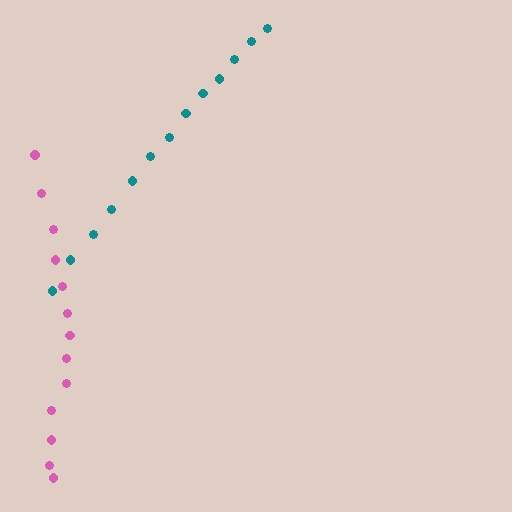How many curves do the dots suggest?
There are 2 distinct paths.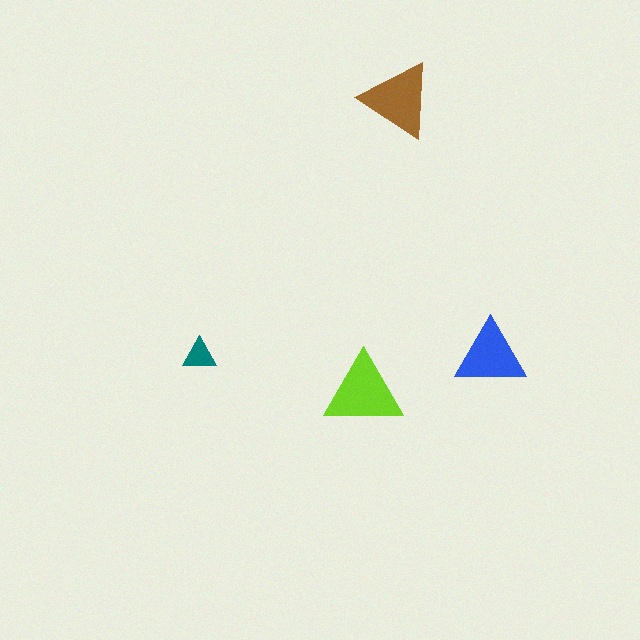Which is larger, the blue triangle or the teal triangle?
The blue one.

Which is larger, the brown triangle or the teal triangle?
The brown one.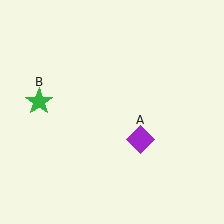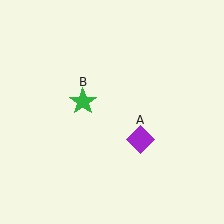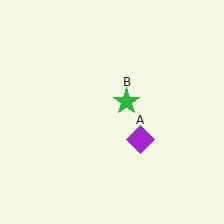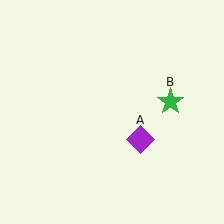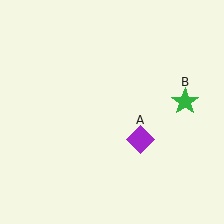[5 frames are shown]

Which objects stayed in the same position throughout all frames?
Purple diamond (object A) remained stationary.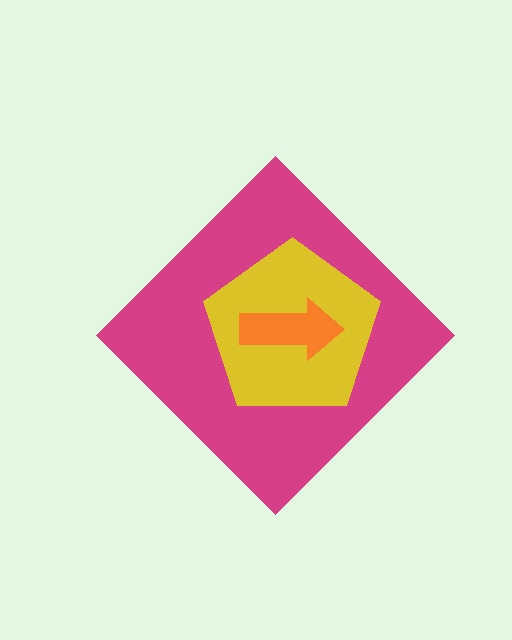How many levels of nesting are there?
3.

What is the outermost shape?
The magenta diamond.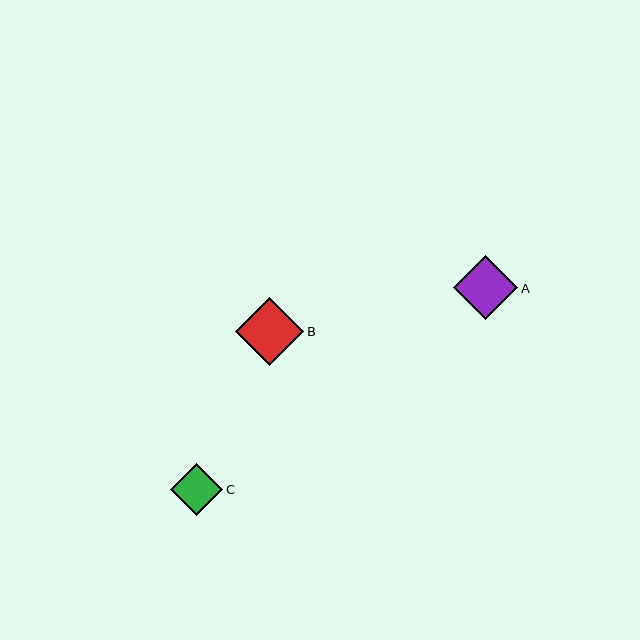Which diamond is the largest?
Diamond B is the largest with a size of approximately 68 pixels.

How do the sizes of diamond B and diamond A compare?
Diamond B and diamond A are approximately the same size.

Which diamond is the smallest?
Diamond C is the smallest with a size of approximately 52 pixels.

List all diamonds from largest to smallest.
From largest to smallest: B, A, C.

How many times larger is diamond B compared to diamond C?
Diamond B is approximately 1.3 times the size of diamond C.